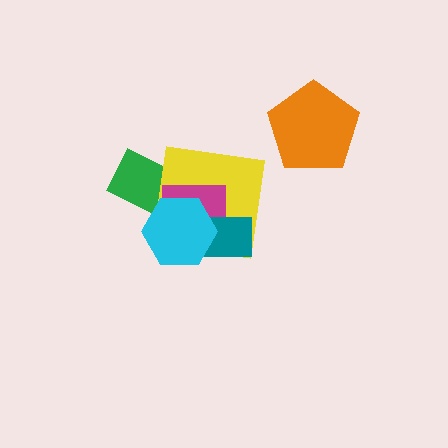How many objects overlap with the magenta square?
4 objects overlap with the magenta square.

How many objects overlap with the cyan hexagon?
4 objects overlap with the cyan hexagon.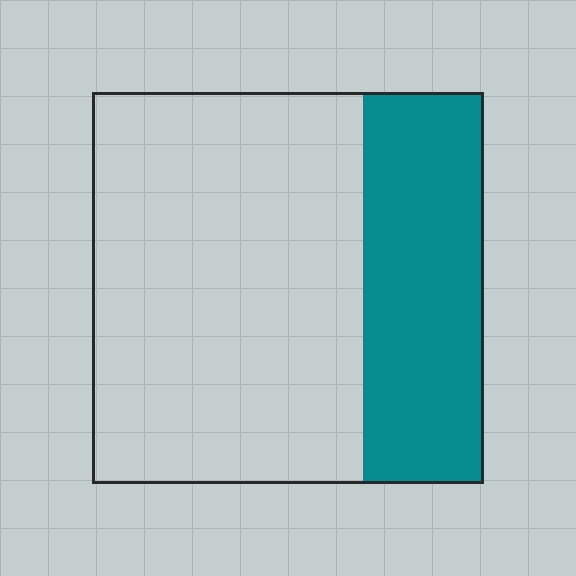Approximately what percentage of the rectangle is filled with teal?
Approximately 30%.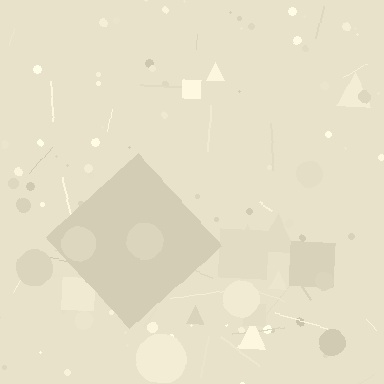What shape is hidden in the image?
A diamond is hidden in the image.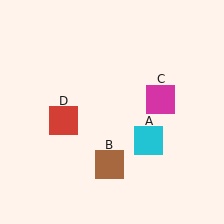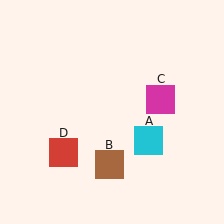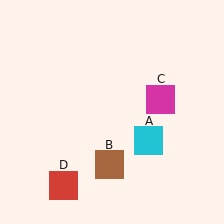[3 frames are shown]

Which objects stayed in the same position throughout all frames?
Cyan square (object A) and brown square (object B) and magenta square (object C) remained stationary.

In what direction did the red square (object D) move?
The red square (object D) moved down.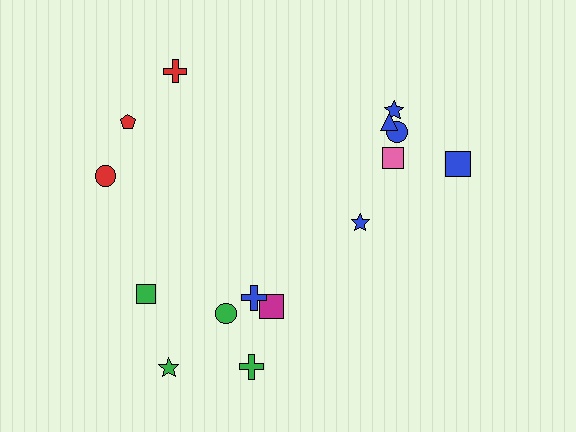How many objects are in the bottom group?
There are 6 objects.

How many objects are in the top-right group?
There are 6 objects.